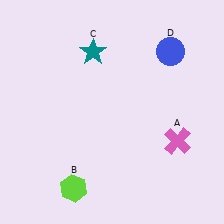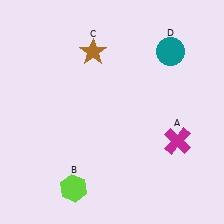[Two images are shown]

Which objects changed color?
A changed from pink to magenta. C changed from teal to brown. D changed from blue to teal.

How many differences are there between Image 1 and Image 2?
There are 3 differences between the two images.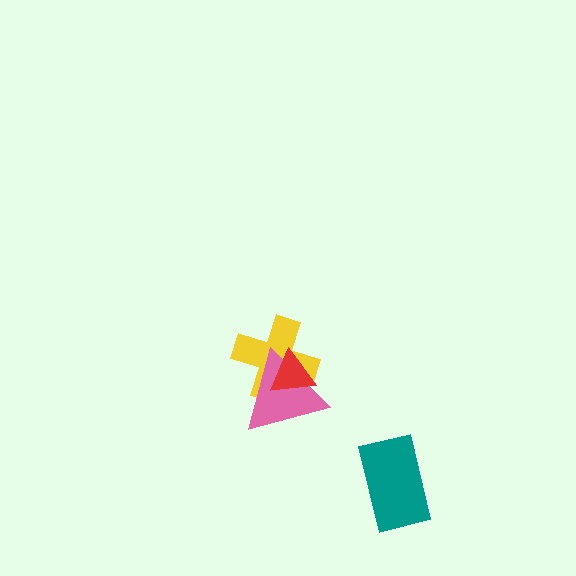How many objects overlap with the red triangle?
2 objects overlap with the red triangle.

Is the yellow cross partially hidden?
Yes, it is partially covered by another shape.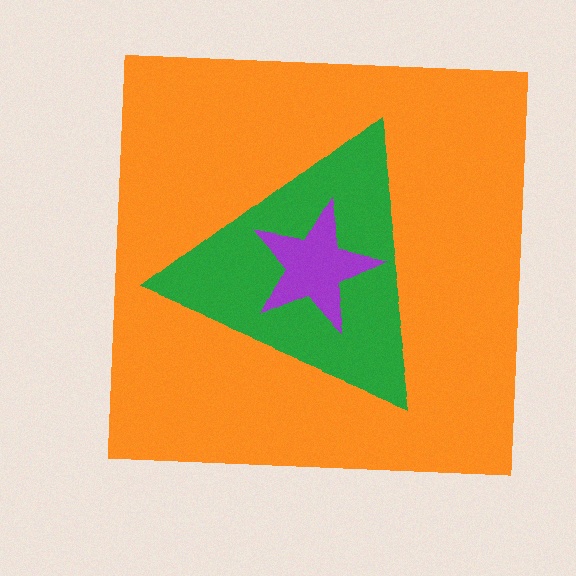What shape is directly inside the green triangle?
The purple star.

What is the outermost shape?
The orange square.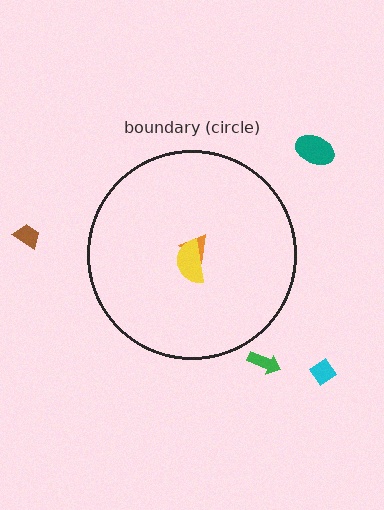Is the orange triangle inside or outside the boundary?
Inside.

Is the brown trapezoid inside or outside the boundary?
Outside.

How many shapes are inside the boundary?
2 inside, 4 outside.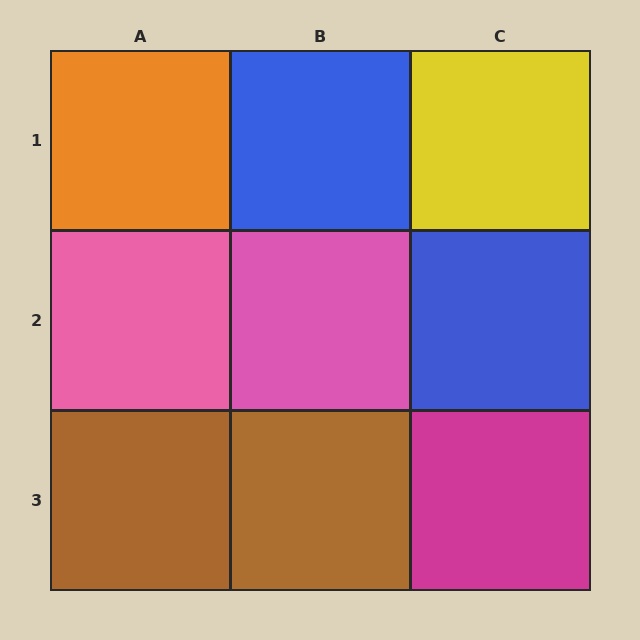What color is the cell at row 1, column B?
Blue.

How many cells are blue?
2 cells are blue.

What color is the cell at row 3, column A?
Brown.